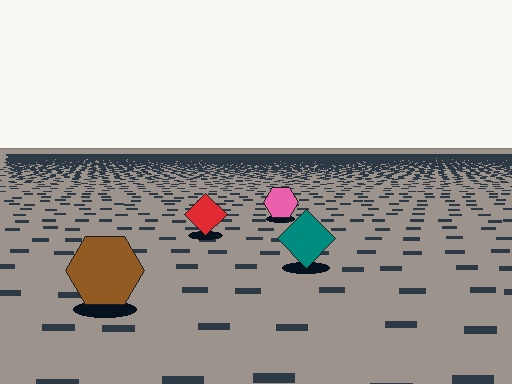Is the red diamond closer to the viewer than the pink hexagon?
Yes. The red diamond is closer — you can tell from the texture gradient: the ground texture is coarser near it.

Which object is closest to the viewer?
The brown hexagon is closest. The texture marks near it are larger and more spread out.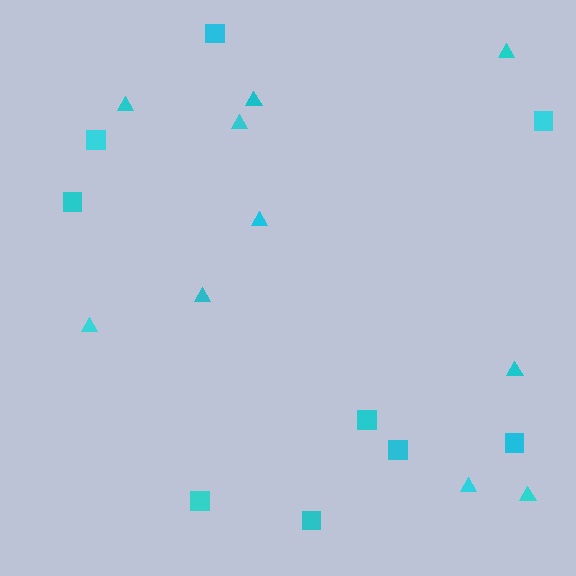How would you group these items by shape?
There are 2 groups: one group of triangles (10) and one group of squares (9).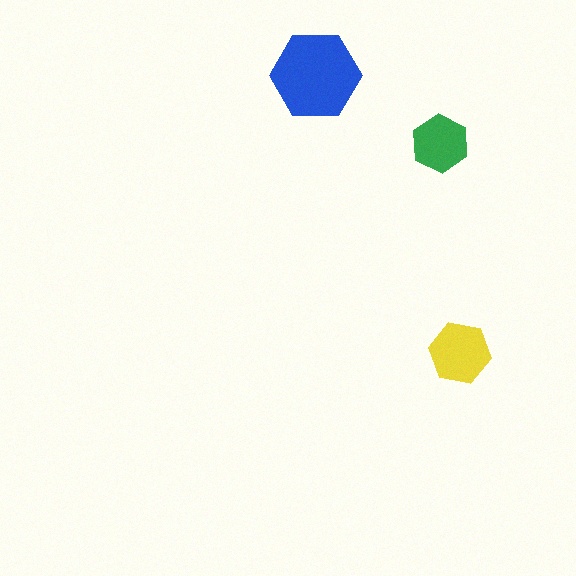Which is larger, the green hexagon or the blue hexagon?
The blue one.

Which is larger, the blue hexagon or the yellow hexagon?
The blue one.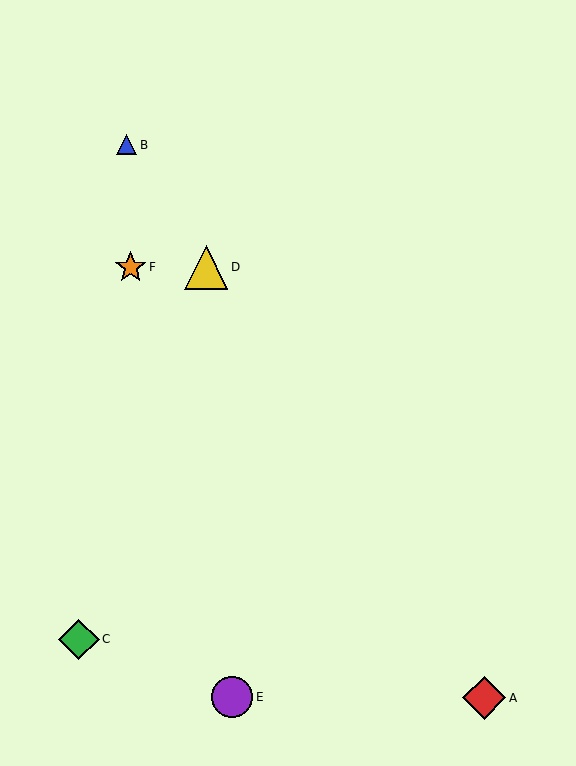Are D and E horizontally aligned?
No, D is at y≈267 and E is at y≈697.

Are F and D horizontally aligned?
Yes, both are at y≈267.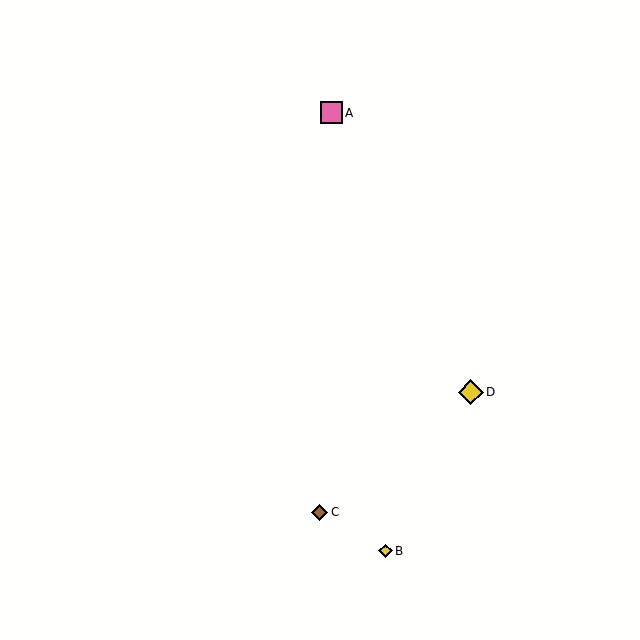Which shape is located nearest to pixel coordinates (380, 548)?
The yellow diamond (labeled B) at (386, 551) is nearest to that location.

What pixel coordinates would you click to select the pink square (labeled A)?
Click at (331, 113) to select the pink square A.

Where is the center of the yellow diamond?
The center of the yellow diamond is at (386, 551).